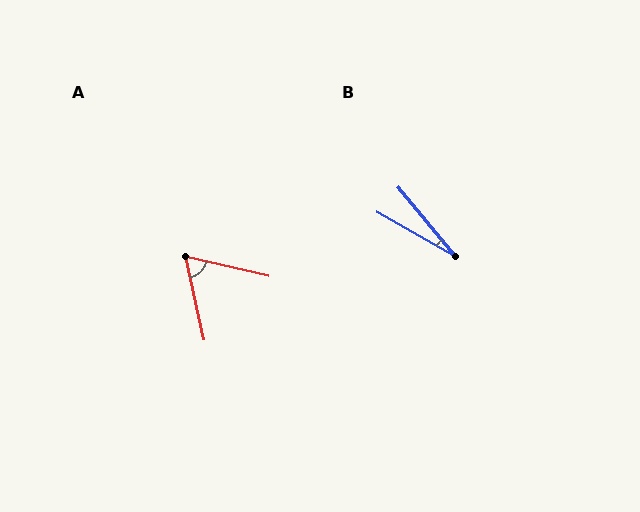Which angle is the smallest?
B, at approximately 21 degrees.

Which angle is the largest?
A, at approximately 64 degrees.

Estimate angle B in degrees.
Approximately 21 degrees.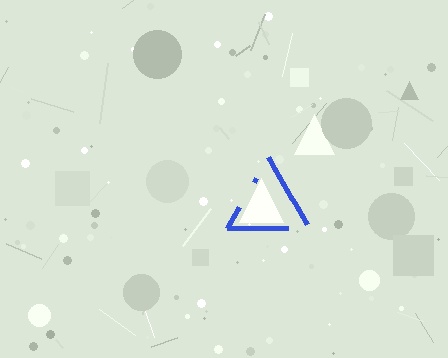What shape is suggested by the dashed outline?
The dashed outline suggests a triangle.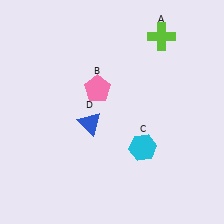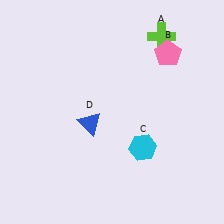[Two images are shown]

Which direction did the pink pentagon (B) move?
The pink pentagon (B) moved right.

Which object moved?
The pink pentagon (B) moved right.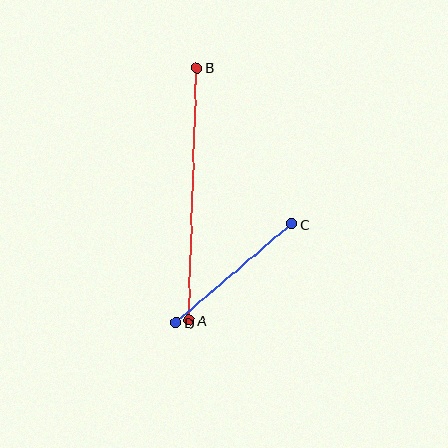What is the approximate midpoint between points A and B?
The midpoint is at approximately (193, 194) pixels.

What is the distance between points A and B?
The distance is approximately 252 pixels.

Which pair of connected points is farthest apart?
Points A and B are farthest apart.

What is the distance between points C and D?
The distance is approximately 152 pixels.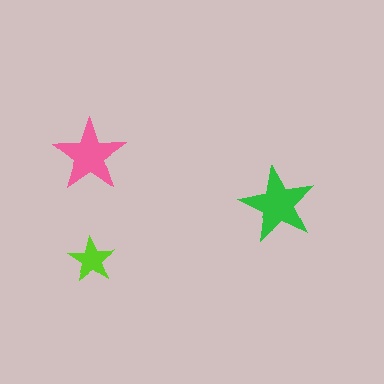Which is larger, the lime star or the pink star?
The pink one.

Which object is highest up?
The pink star is topmost.